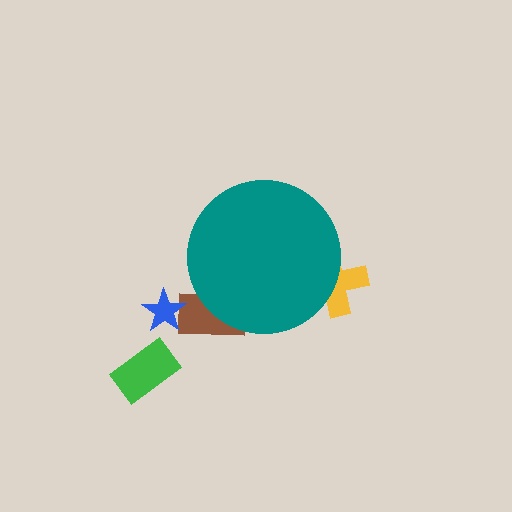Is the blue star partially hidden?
No, the blue star is fully visible.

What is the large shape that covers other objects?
A teal circle.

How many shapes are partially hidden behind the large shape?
2 shapes are partially hidden.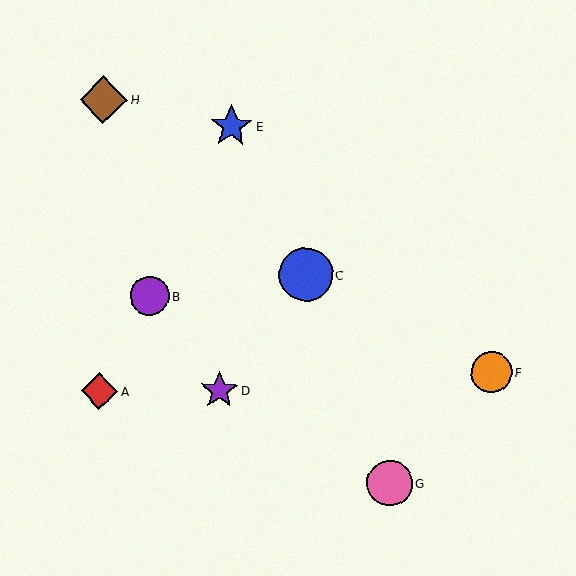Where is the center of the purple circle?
The center of the purple circle is at (150, 296).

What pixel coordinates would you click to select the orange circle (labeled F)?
Click at (491, 372) to select the orange circle F.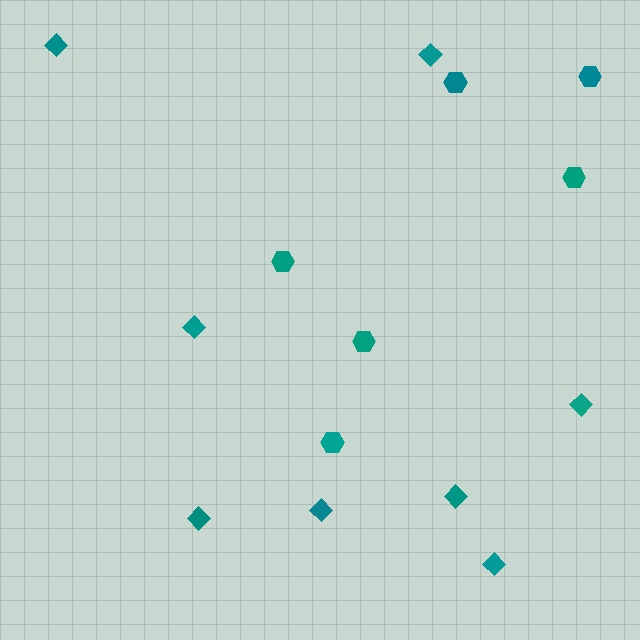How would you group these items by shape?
There are 2 groups: one group of diamonds (8) and one group of hexagons (6).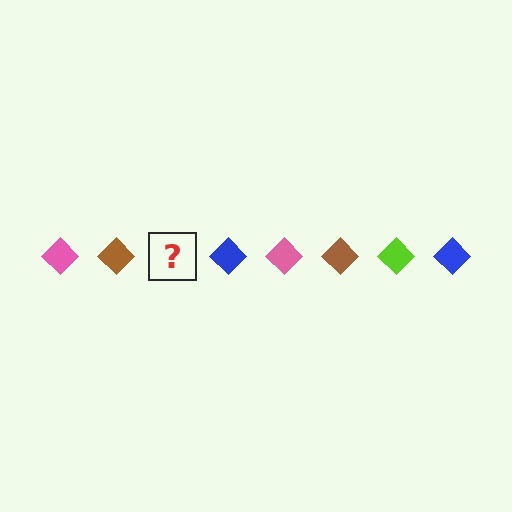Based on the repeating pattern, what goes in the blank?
The blank should be a lime diamond.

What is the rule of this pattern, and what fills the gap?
The rule is that the pattern cycles through pink, brown, lime, blue diamonds. The gap should be filled with a lime diamond.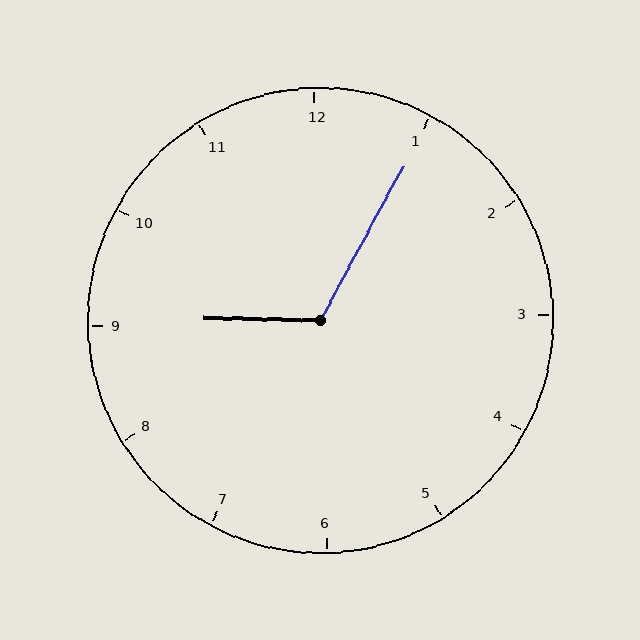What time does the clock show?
9:05.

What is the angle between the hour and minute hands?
Approximately 118 degrees.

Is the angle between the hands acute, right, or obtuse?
It is obtuse.